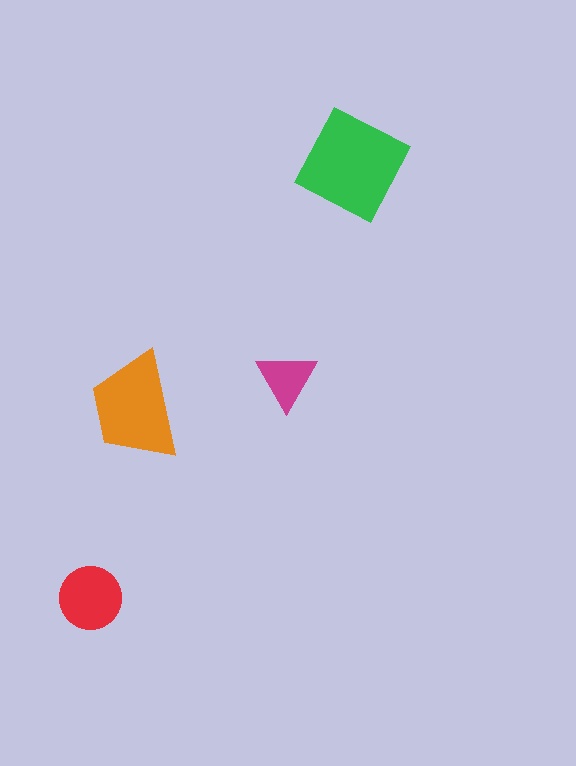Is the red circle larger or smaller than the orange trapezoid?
Smaller.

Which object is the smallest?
The magenta triangle.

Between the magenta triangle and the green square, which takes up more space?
The green square.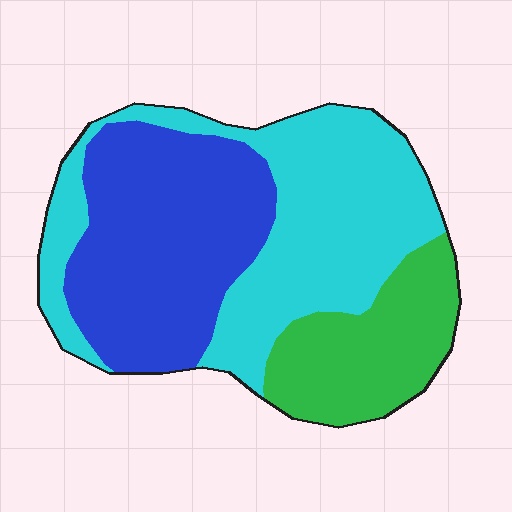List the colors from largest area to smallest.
From largest to smallest: cyan, blue, green.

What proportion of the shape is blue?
Blue takes up about three eighths (3/8) of the shape.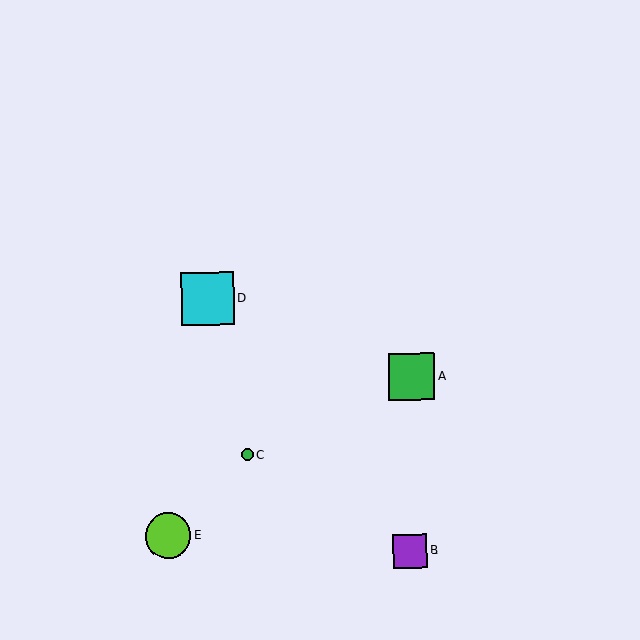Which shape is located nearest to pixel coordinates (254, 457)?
The green circle (labeled C) at (247, 455) is nearest to that location.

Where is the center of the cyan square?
The center of the cyan square is at (208, 299).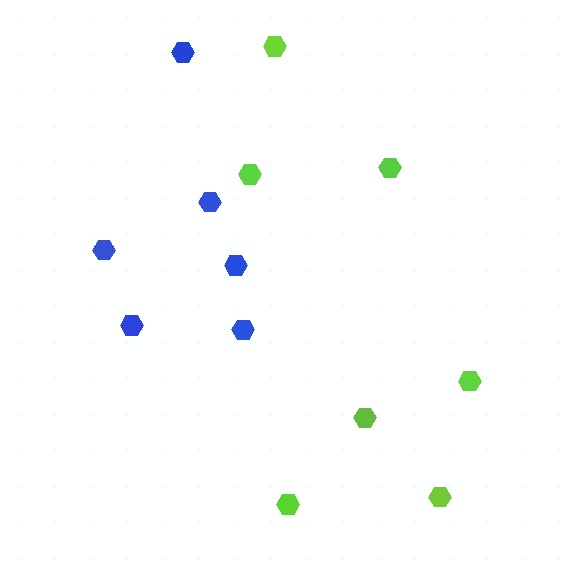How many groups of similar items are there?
There are 2 groups: one group of lime hexagons (7) and one group of blue hexagons (6).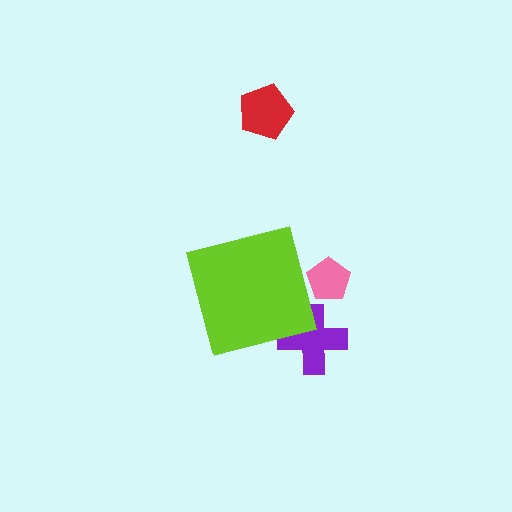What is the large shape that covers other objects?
A lime square.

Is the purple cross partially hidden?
Yes, the purple cross is partially hidden behind the lime square.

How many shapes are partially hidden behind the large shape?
2 shapes are partially hidden.